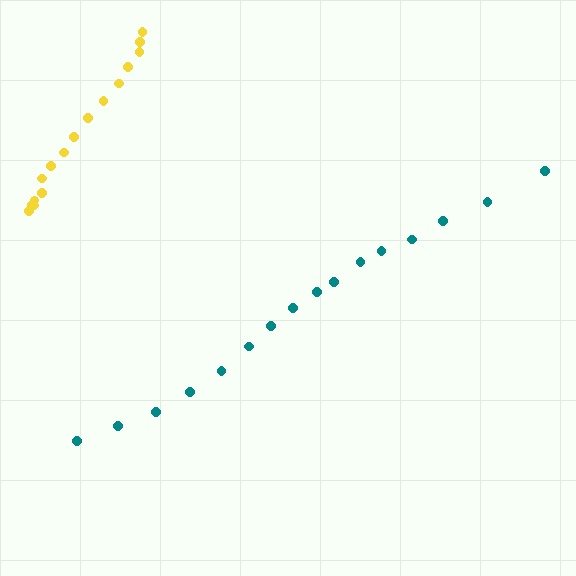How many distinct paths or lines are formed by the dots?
There are 2 distinct paths.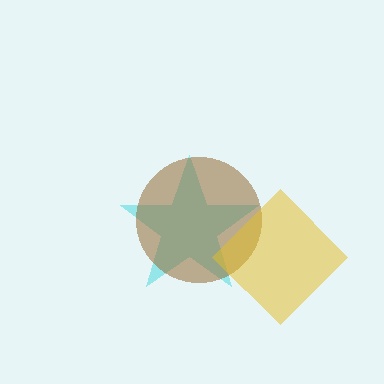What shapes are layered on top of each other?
The layered shapes are: a cyan star, a brown circle, a yellow diamond.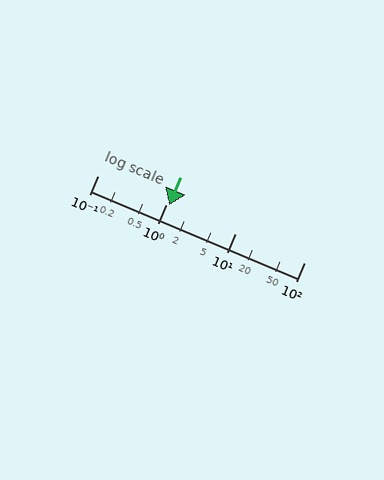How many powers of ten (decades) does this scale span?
The scale spans 3 decades, from 0.1 to 100.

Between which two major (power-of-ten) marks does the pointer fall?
The pointer is between 1 and 10.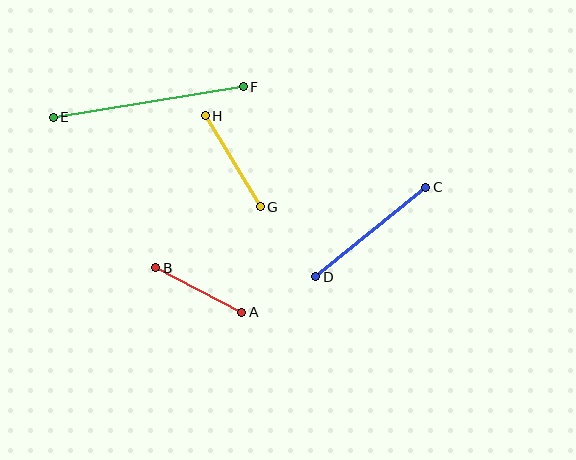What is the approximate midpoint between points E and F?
The midpoint is at approximately (148, 102) pixels.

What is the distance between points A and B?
The distance is approximately 97 pixels.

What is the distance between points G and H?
The distance is approximately 106 pixels.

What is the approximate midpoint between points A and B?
The midpoint is at approximately (199, 290) pixels.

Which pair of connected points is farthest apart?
Points E and F are farthest apart.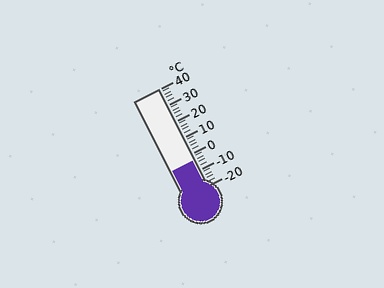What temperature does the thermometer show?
The thermometer shows approximately -4°C.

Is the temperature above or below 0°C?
The temperature is below 0°C.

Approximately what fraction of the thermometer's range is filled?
The thermometer is filled to approximately 25% of its range.